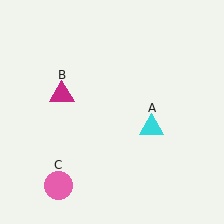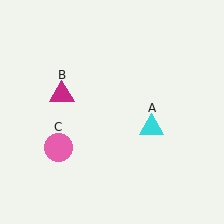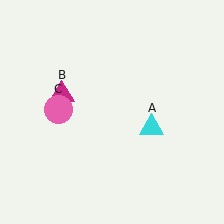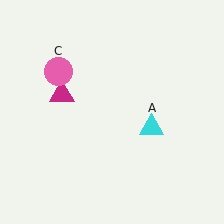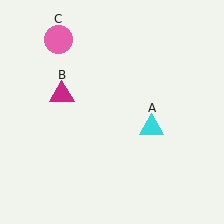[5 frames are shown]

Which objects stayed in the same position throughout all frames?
Cyan triangle (object A) and magenta triangle (object B) remained stationary.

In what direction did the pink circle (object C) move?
The pink circle (object C) moved up.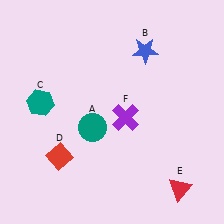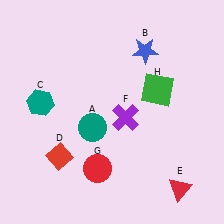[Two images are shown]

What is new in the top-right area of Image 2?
A green square (H) was added in the top-right area of Image 2.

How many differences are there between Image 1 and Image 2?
There are 2 differences between the two images.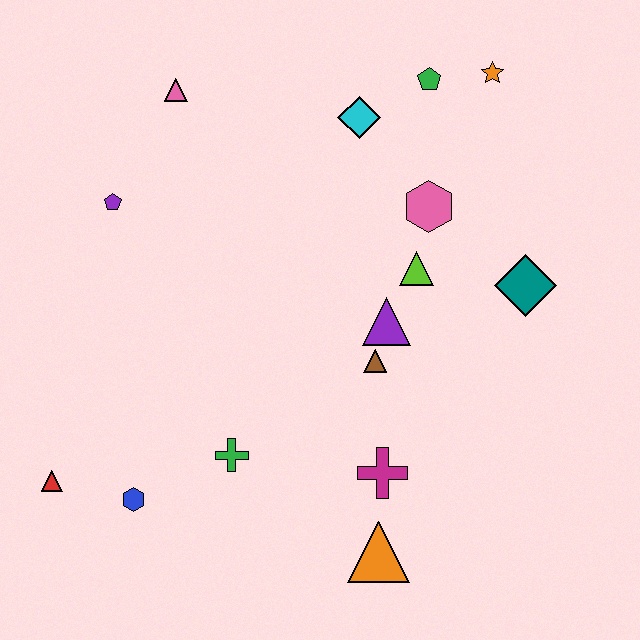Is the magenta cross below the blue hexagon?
No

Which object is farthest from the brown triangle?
The red triangle is farthest from the brown triangle.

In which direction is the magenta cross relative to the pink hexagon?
The magenta cross is below the pink hexagon.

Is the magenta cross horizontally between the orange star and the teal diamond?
No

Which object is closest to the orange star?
The green pentagon is closest to the orange star.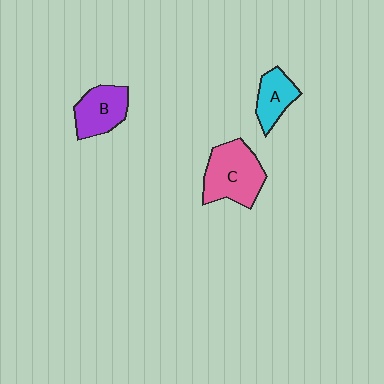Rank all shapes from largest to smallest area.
From largest to smallest: C (pink), B (purple), A (cyan).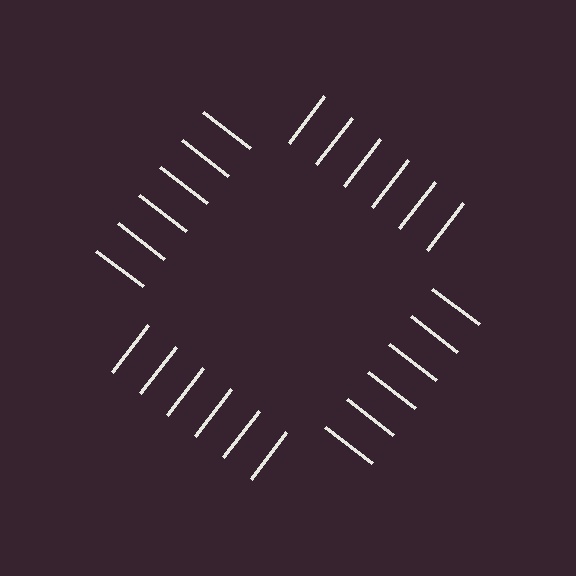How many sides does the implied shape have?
4 sides — the line-ends trace a square.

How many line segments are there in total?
24 — 6 along each of the 4 edges.